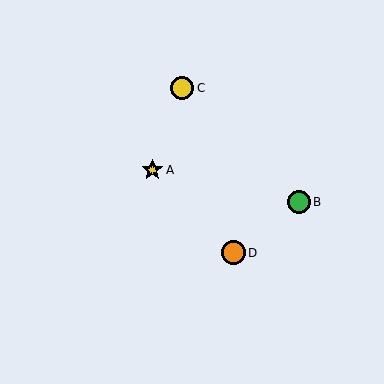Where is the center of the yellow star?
The center of the yellow star is at (152, 170).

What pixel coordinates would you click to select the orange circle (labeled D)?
Click at (233, 253) to select the orange circle D.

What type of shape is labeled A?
Shape A is a yellow star.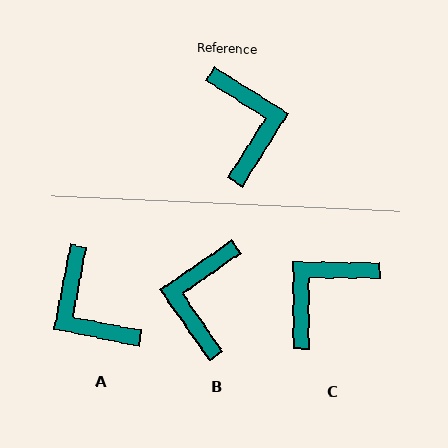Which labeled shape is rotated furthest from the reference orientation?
A, about 159 degrees away.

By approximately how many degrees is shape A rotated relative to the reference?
Approximately 159 degrees clockwise.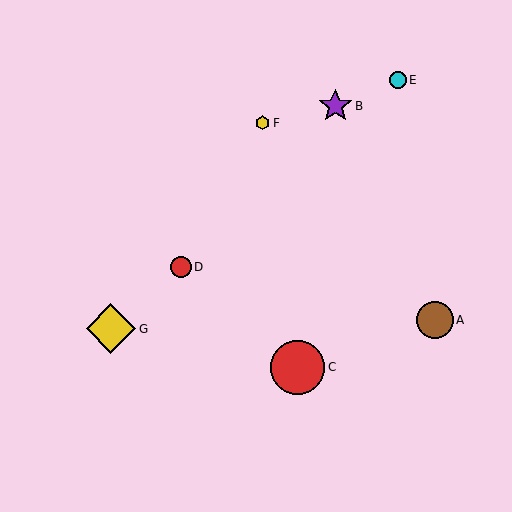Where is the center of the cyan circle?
The center of the cyan circle is at (398, 80).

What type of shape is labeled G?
Shape G is a yellow diamond.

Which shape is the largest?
The red circle (labeled C) is the largest.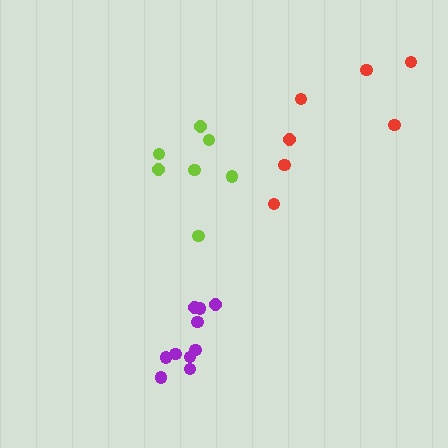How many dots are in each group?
Group 1: 7 dots, Group 2: 7 dots, Group 3: 10 dots (24 total).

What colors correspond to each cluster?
The clusters are colored: lime, red, purple.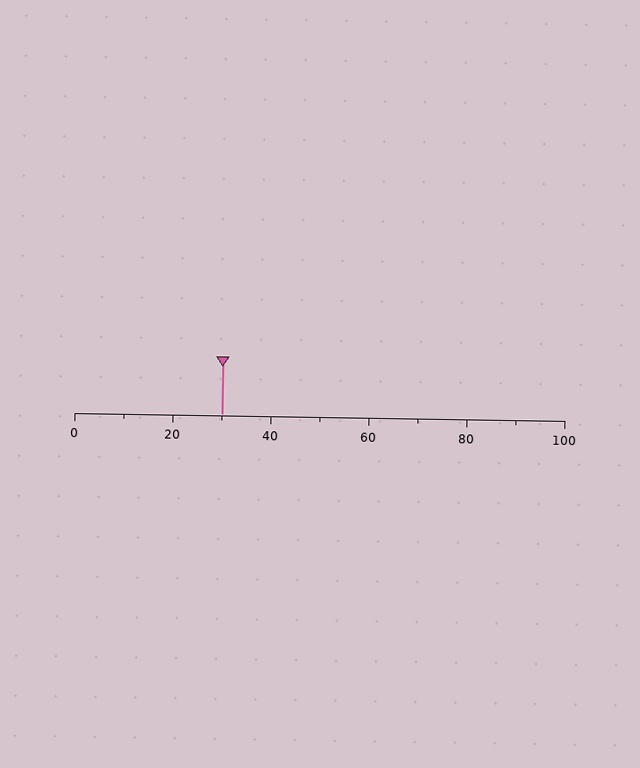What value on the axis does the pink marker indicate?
The marker indicates approximately 30.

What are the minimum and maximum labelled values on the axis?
The axis runs from 0 to 100.